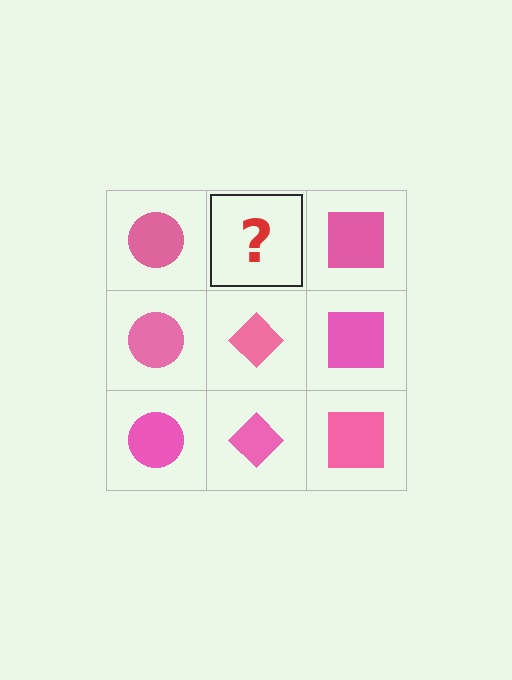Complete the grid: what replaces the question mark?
The question mark should be replaced with a pink diamond.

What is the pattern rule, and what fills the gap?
The rule is that each column has a consistent shape. The gap should be filled with a pink diamond.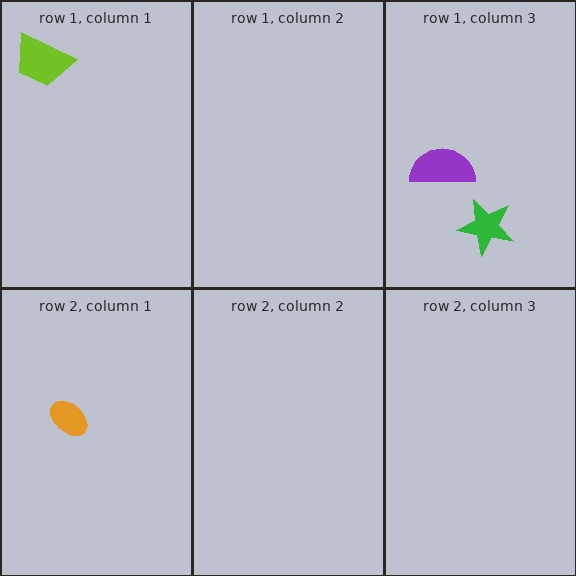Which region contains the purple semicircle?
The row 1, column 3 region.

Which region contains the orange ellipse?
The row 2, column 1 region.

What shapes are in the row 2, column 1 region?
The orange ellipse.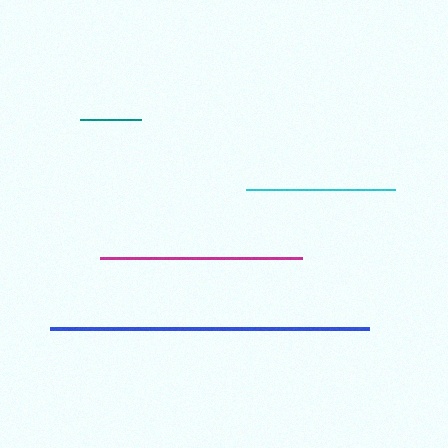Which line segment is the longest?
The blue line is the longest at approximately 319 pixels.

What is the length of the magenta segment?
The magenta segment is approximately 201 pixels long.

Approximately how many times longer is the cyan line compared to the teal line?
The cyan line is approximately 2.5 times the length of the teal line.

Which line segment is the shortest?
The teal line is the shortest at approximately 61 pixels.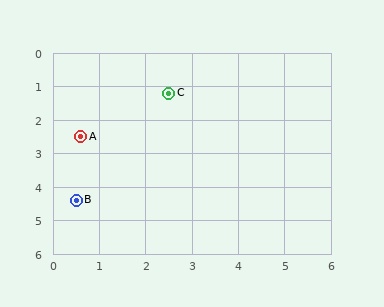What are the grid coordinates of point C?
Point C is at approximately (2.5, 1.2).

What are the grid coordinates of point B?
Point B is at approximately (0.5, 4.4).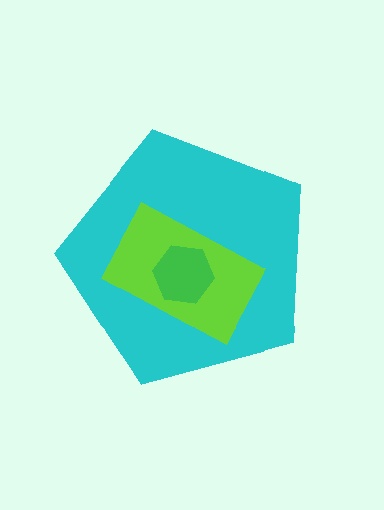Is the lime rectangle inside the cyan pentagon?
Yes.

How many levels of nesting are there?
3.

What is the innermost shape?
The green hexagon.